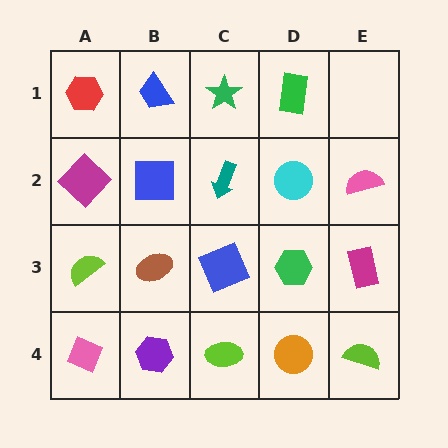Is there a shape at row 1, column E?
No, that cell is empty.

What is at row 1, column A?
A red hexagon.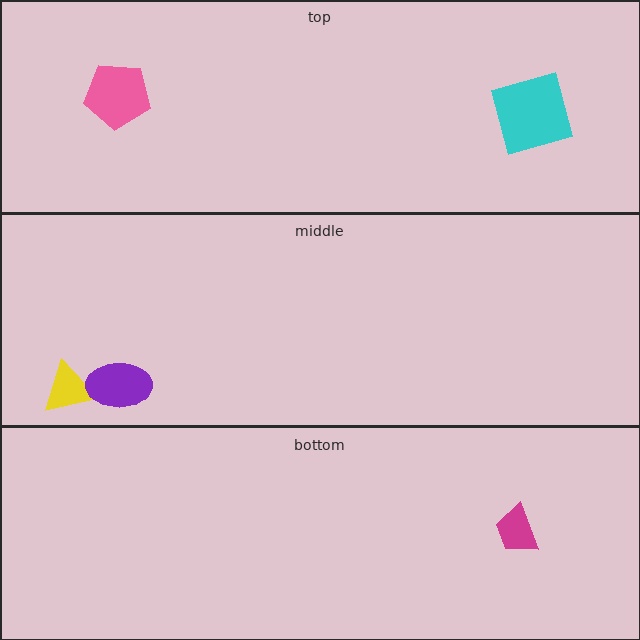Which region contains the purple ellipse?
The middle region.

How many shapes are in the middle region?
2.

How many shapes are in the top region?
2.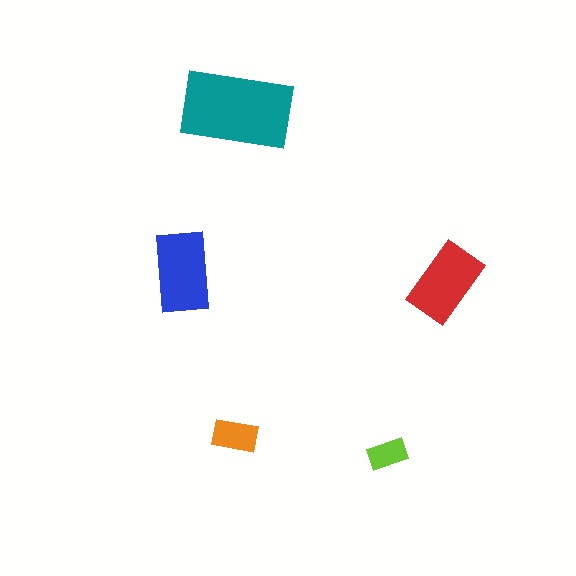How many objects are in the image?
There are 5 objects in the image.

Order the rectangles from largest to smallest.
the teal one, the blue one, the red one, the orange one, the lime one.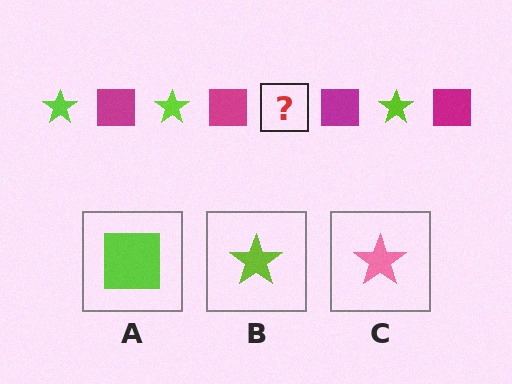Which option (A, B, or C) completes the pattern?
B.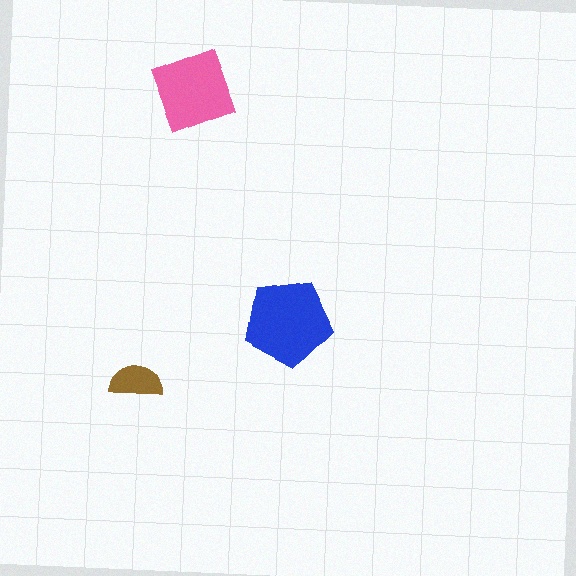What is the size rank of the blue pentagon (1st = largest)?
1st.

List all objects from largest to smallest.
The blue pentagon, the pink square, the brown semicircle.